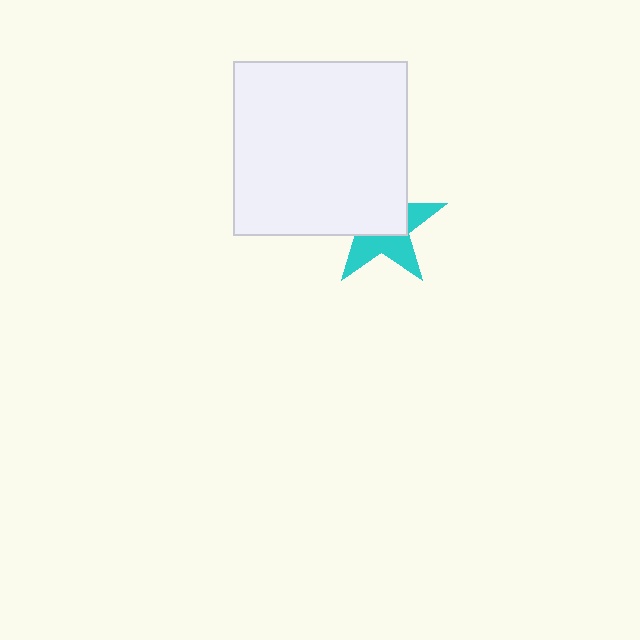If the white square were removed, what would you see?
You would see the complete cyan star.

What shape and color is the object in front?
The object in front is a white square.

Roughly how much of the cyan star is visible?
About half of it is visible (roughly 46%).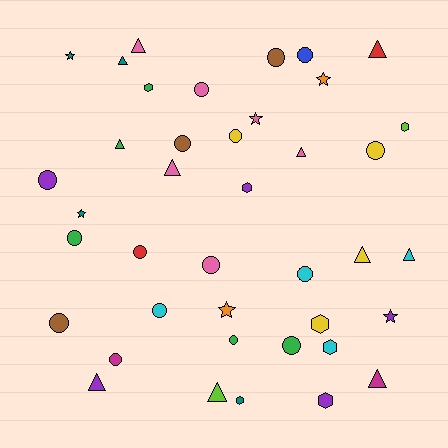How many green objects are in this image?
There are 5 green objects.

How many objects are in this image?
There are 40 objects.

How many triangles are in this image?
There are 11 triangles.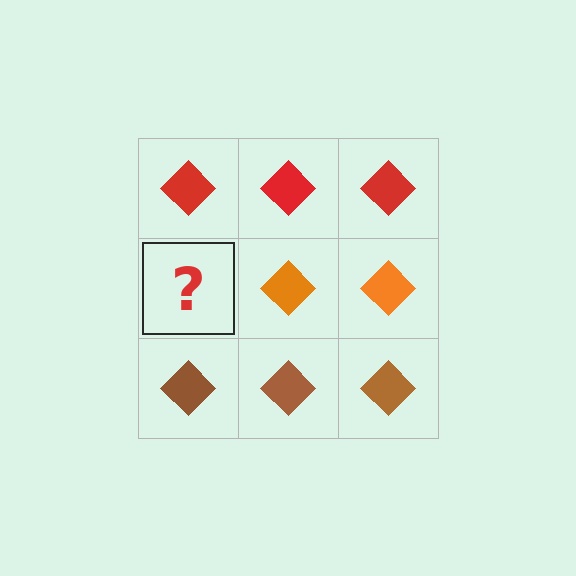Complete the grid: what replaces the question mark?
The question mark should be replaced with an orange diamond.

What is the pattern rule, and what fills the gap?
The rule is that each row has a consistent color. The gap should be filled with an orange diamond.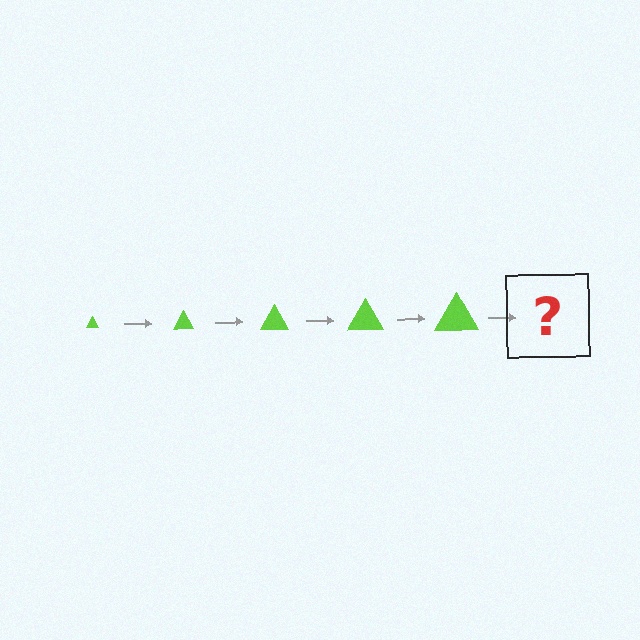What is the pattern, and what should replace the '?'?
The pattern is that the triangle gets progressively larger each step. The '?' should be a lime triangle, larger than the previous one.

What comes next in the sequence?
The next element should be a lime triangle, larger than the previous one.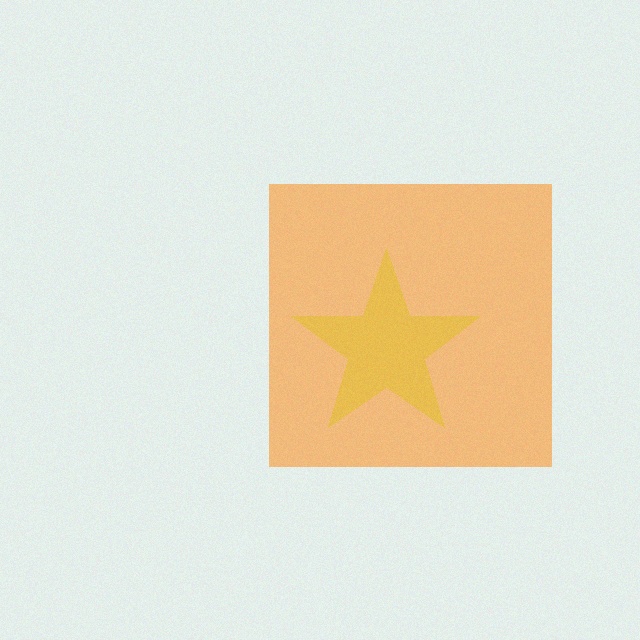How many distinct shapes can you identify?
There are 2 distinct shapes: an orange square, a yellow star.